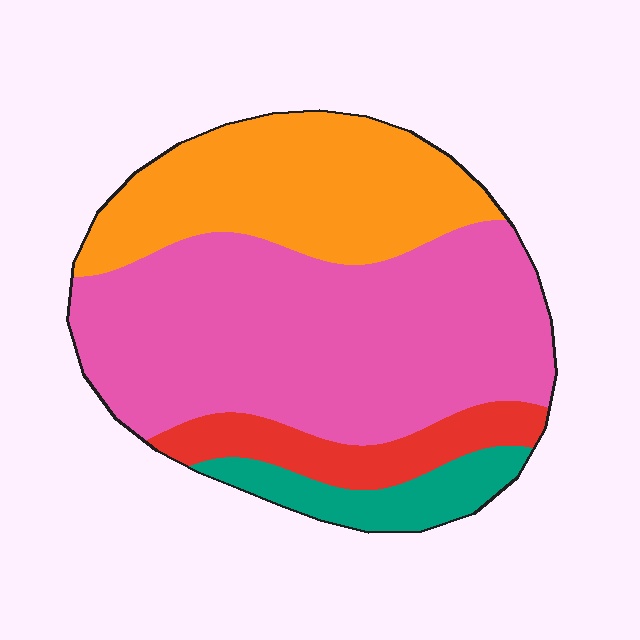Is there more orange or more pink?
Pink.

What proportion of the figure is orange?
Orange covers roughly 30% of the figure.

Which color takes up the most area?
Pink, at roughly 50%.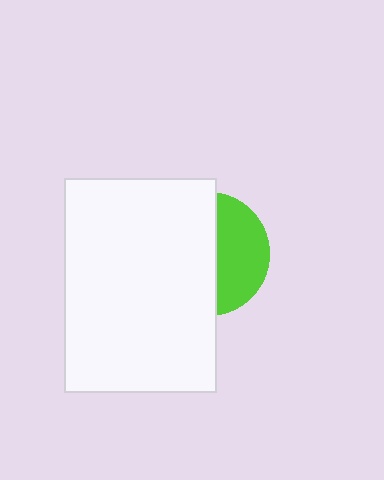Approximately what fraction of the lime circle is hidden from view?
Roughly 59% of the lime circle is hidden behind the white rectangle.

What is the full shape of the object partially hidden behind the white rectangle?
The partially hidden object is a lime circle.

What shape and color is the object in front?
The object in front is a white rectangle.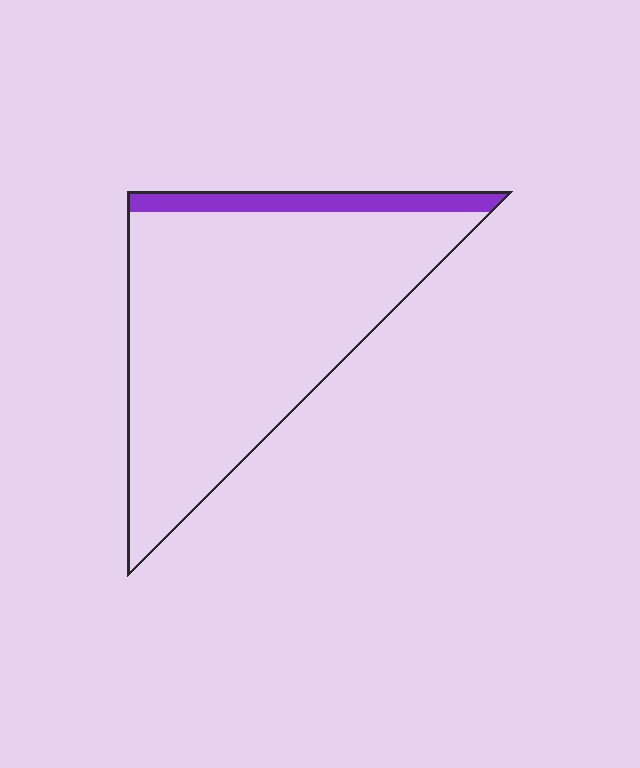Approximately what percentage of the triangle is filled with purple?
Approximately 10%.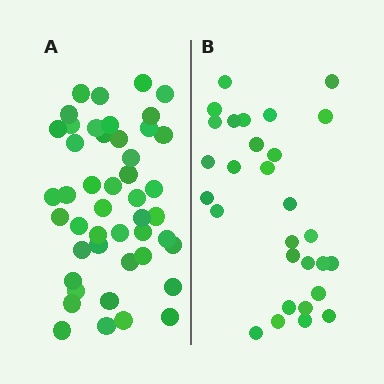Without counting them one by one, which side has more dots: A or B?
Region A (the left region) has more dots.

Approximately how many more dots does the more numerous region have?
Region A has approximately 15 more dots than region B.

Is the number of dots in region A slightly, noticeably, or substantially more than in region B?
Region A has substantially more. The ratio is roughly 1.6 to 1.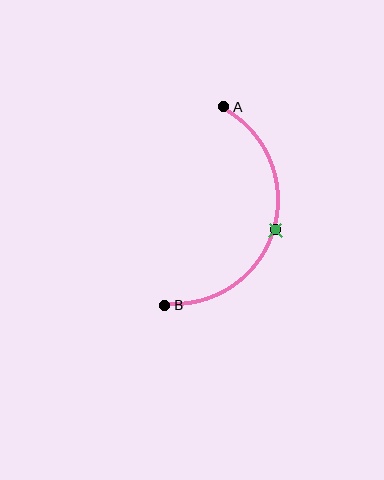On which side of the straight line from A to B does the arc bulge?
The arc bulges to the right of the straight line connecting A and B.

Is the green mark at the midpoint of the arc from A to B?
Yes. The green mark lies on the arc at equal arc-length from both A and B — it is the arc midpoint.